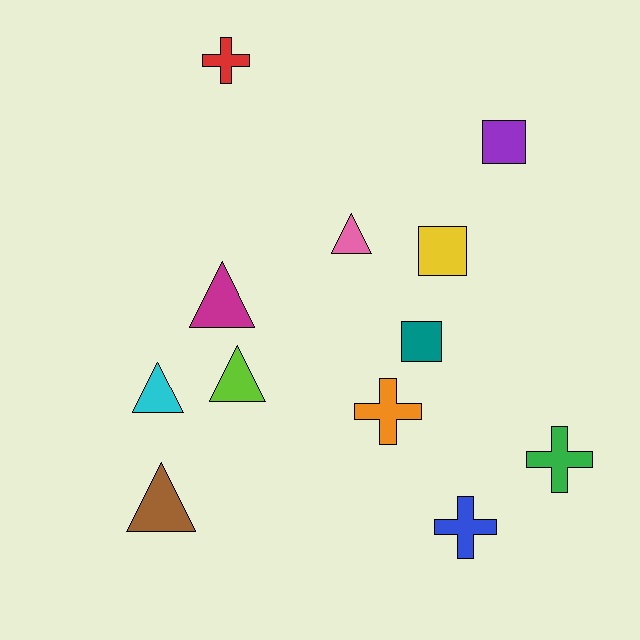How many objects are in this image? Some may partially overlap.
There are 12 objects.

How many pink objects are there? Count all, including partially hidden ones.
There is 1 pink object.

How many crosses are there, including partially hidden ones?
There are 4 crosses.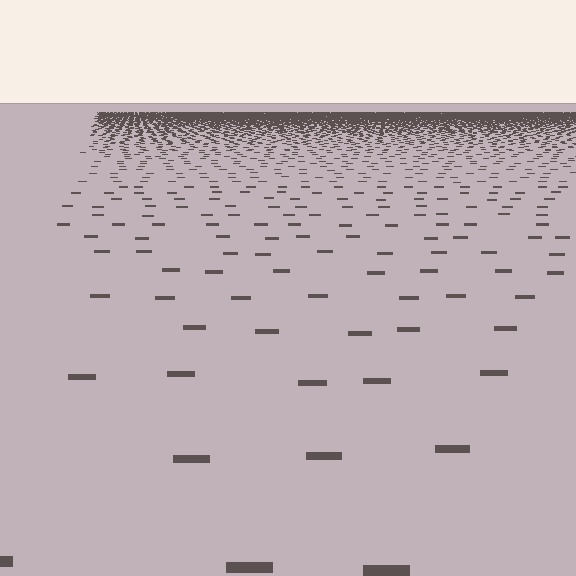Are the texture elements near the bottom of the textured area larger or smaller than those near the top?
Larger. Near the bottom, elements are closer to the viewer and appear at a bigger on-screen size.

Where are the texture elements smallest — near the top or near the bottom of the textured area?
Near the top.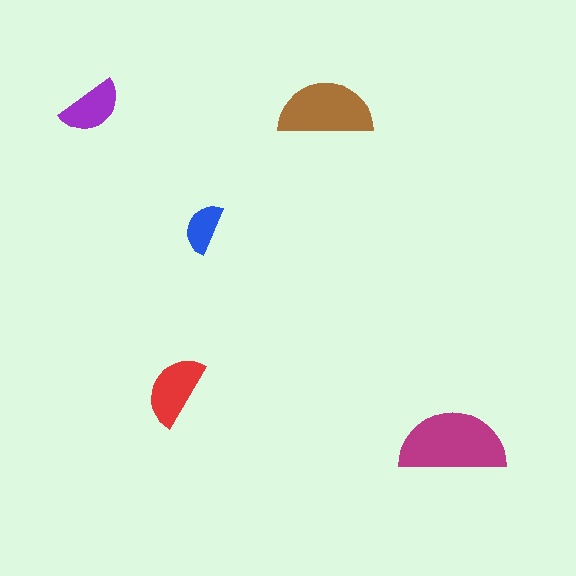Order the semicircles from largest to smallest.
the magenta one, the brown one, the red one, the purple one, the blue one.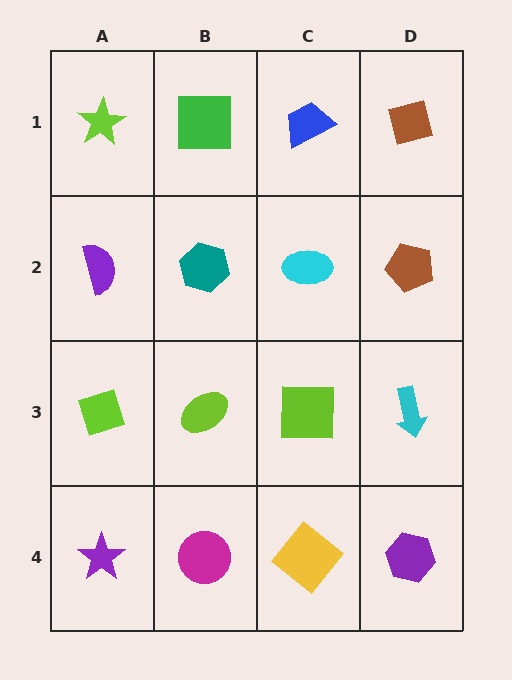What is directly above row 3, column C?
A cyan ellipse.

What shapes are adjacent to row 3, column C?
A cyan ellipse (row 2, column C), a yellow diamond (row 4, column C), a lime ellipse (row 3, column B), a cyan arrow (row 3, column D).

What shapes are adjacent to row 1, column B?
A teal hexagon (row 2, column B), a lime star (row 1, column A), a blue trapezoid (row 1, column C).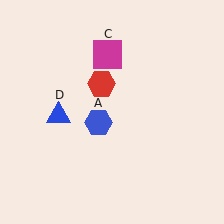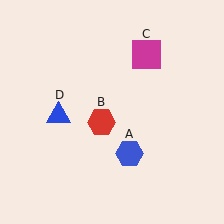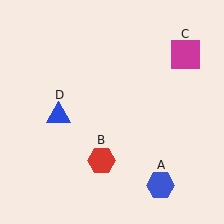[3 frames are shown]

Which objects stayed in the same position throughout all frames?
Blue triangle (object D) remained stationary.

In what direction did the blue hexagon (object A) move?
The blue hexagon (object A) moved down and to the right.